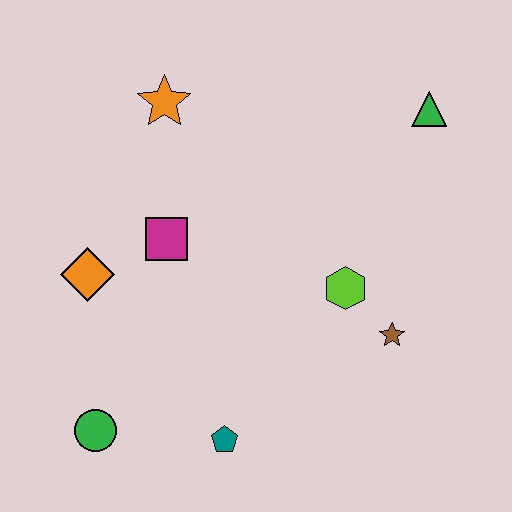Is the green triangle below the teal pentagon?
No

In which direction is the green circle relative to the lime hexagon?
The green circle is to the left of the lime hexagon.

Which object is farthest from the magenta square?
The green triangle is farthest from the magenta square.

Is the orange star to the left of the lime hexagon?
Yes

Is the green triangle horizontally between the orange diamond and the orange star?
No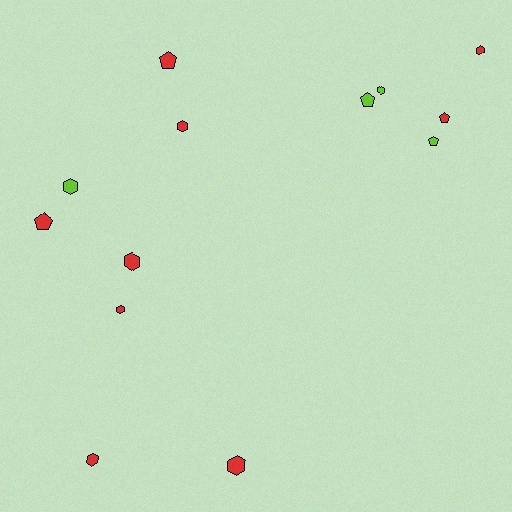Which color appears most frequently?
Red, with 9 objects.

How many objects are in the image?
There are 13 objects.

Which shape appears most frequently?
Hexagon, with 8 objects.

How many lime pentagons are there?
There are 2 lime pentagons.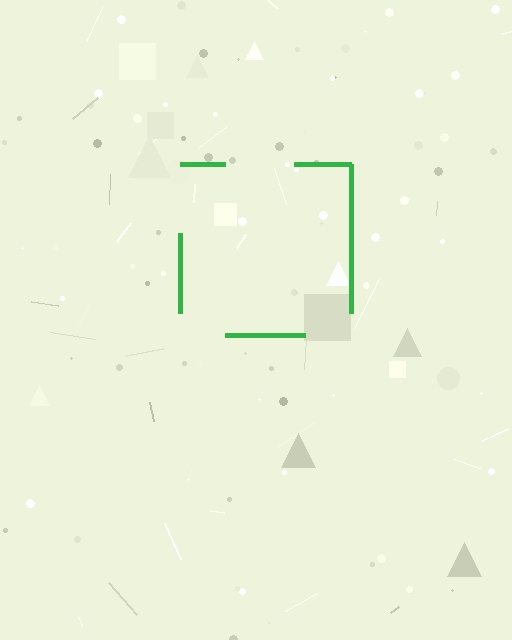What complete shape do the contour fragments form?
The contour fragments form a square.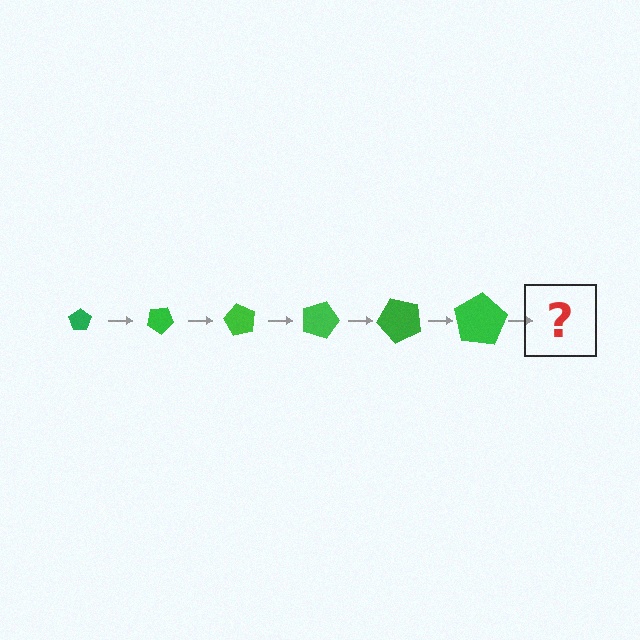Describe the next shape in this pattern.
It should be a pentagon, larger than the previous one and rotated 180 degrees from the start.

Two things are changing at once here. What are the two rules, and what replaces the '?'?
The two rules are that the pentagon grows larger each step and it rotates 30 degrees each step. The '?' should be a pentagon, larger than the previous one and rotated 180 degrees from the start.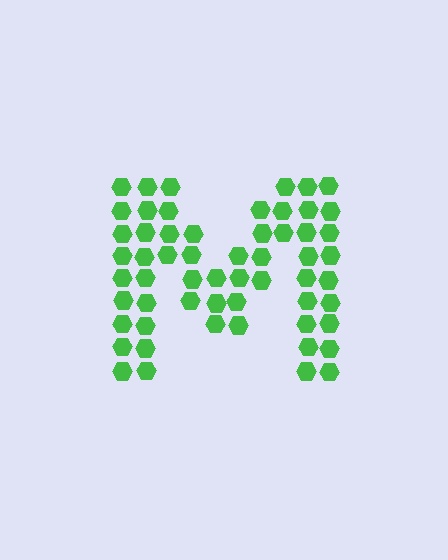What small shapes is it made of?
It is made of small hexagons.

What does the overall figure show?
The overall figure shows the letter M.